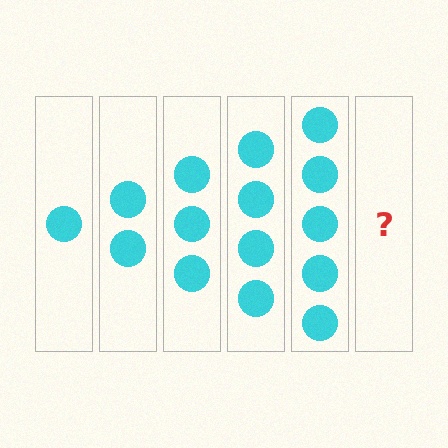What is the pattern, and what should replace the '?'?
The pattern is that each step adds one more circle. The '?' should be 6 circles.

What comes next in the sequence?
The next element should be 6 circles.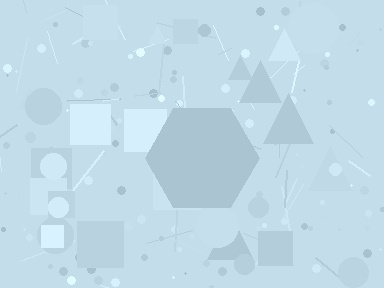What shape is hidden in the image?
A hexagon is hidden in the image.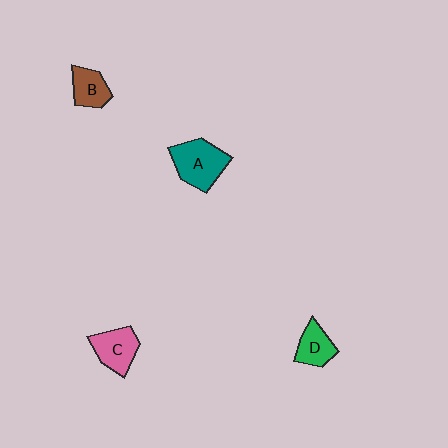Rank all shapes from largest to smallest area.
From largest to smallest: A (teal), C (pink), D (green), B (brown).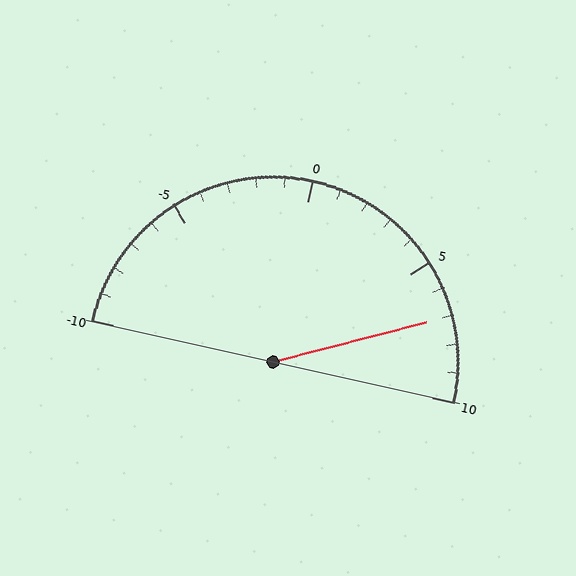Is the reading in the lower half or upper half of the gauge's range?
The reading is in the upper half of the range (-10 to 10).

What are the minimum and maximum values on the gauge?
The gauge ranges from -10 to 10.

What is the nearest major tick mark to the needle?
The nearest major tick mark is 5.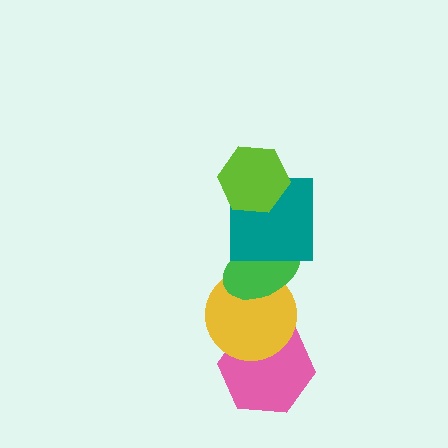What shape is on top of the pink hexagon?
The yellow circle is on top of the pink hexagon.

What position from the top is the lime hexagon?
The lime hexagon is 1st from the top.